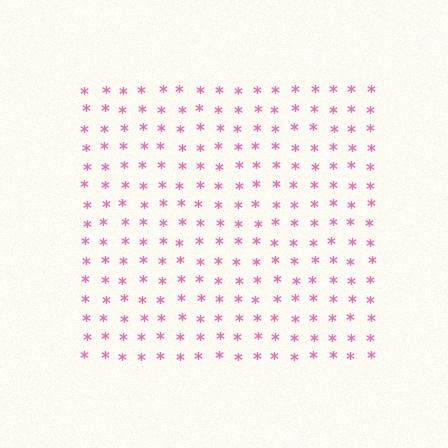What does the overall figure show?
The overall figure shows a square.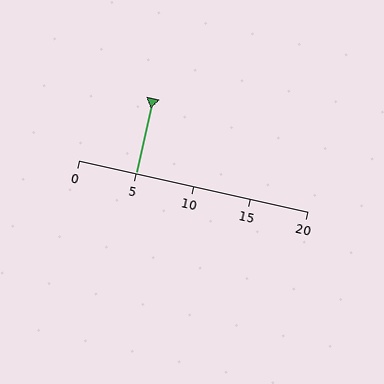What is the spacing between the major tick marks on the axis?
The major ticks are spaced 5 apart.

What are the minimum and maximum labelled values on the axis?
The axis runs from 0 to 20.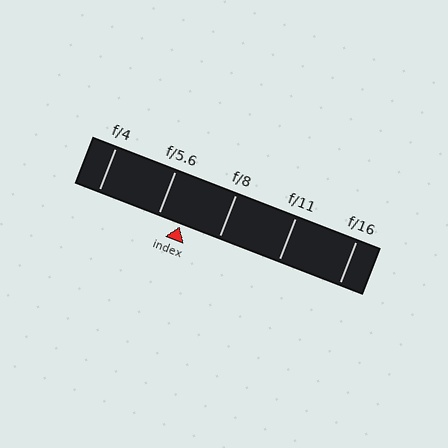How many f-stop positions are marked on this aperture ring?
There are 5 f-stop positions marked.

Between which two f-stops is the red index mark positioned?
The index mark is between f/5.6 and f/8.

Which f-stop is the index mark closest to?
The index mark is closest to f/5.6.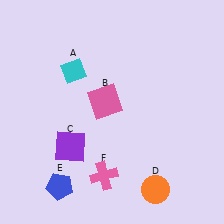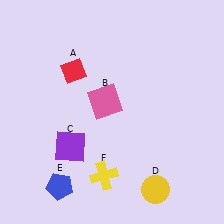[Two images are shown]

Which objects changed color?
A changed from cyan to red. D changed from orange to yellow. F changed from pink to yellow.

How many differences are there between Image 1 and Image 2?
There are 3 differences between the two images.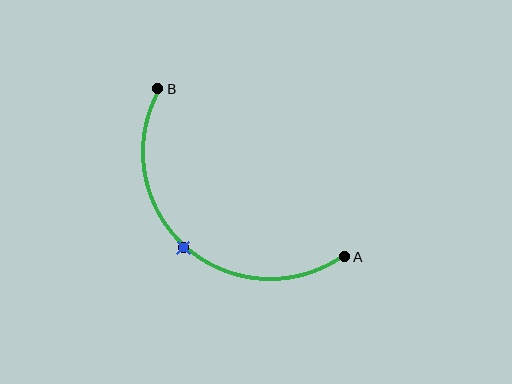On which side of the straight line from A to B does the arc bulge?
The arc bulges below and to the left of the straight line connecting A and B.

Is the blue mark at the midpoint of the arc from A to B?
Yes. The blue mark lies on the arc at equal arc-length from both A and B — it is the arc midpoint.